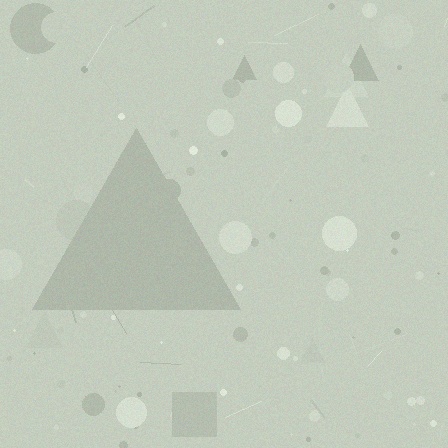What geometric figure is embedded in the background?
A triangle is embedded in the background.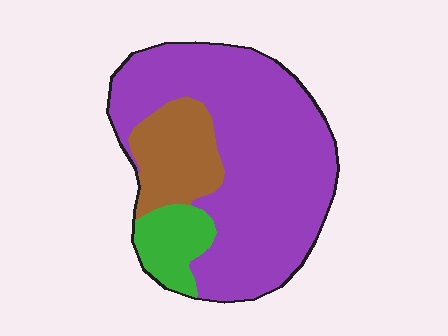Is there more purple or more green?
Purple.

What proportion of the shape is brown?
Brown takes up about one sixth (1/6) of the shape.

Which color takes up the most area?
Purple, at roughly 70%.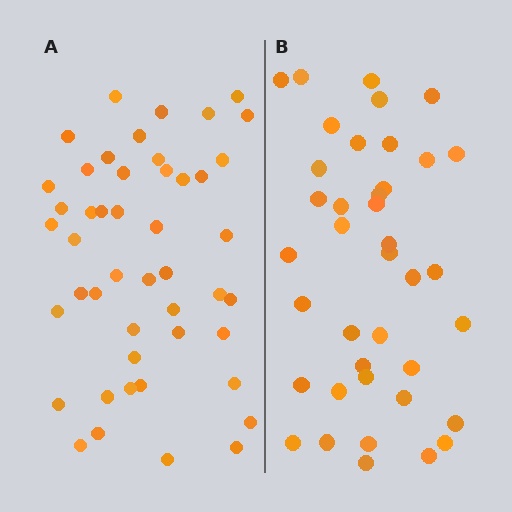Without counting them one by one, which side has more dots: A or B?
Region A (the left region) has more dots.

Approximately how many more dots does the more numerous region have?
Region A has roughly 8 or so more dots than region B.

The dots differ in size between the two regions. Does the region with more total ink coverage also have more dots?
No. Region B has more total ink coverage because its dots are larger, but region A actually contains more individual dots. Total area can be misleading — the number of items is what matters here.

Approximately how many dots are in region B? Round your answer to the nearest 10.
About 40 dots. (The exact count is 39, which rounds to 40.)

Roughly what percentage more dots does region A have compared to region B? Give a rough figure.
About 20% more.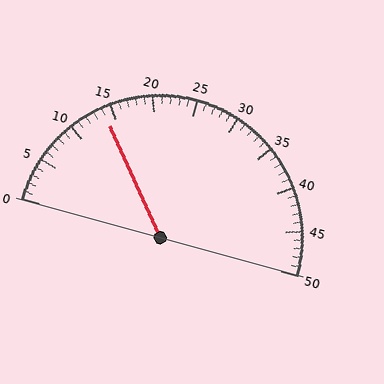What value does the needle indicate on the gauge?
The needle indicates approximately 14.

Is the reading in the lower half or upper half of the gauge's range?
The reading is in the lower half of the range (0 to 50).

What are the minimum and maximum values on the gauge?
The gauge ranges from 0 to 50.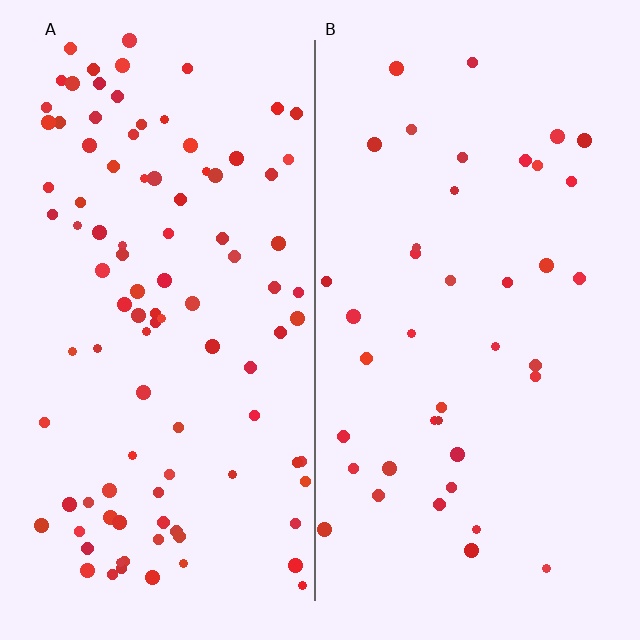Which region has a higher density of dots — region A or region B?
A (the left).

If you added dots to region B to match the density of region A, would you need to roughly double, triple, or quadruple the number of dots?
Approximately double.